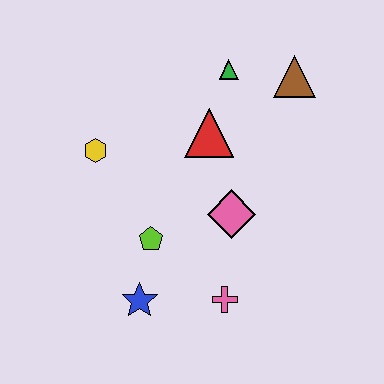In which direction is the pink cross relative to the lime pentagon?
The pink cross is to the right of the lime pentagon.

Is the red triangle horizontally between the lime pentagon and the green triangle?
Yes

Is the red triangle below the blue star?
No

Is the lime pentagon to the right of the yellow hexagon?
Yes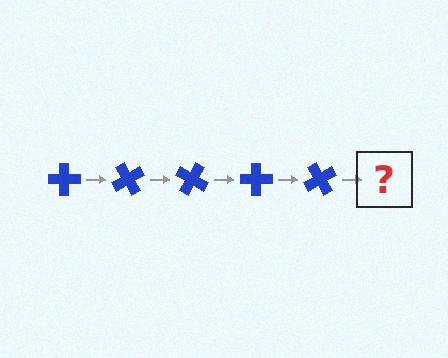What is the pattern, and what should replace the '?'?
The pattern is that the cross rotates 60 degrees each step. The '?' should be a blue cross rotated 300 degrees.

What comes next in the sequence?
The next element should be a blue cross rotated 300 degrees.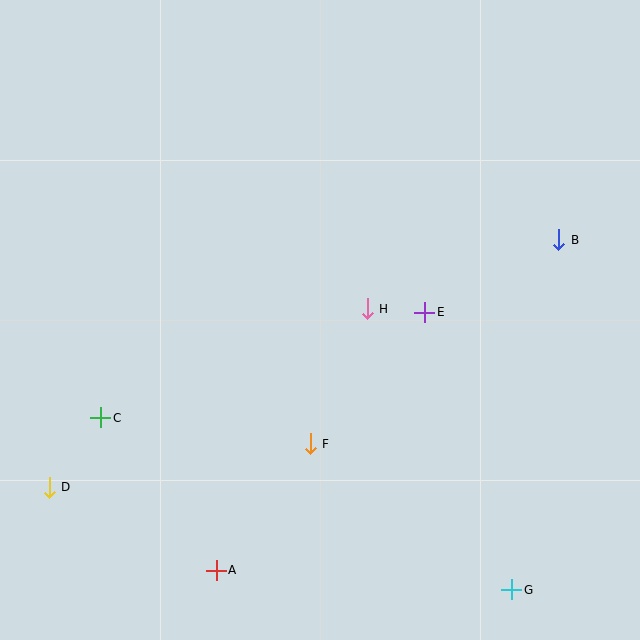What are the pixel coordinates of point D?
Point D is at (49, 487).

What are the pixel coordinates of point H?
Point H is at (367, 309).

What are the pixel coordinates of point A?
Point A is at (216, 570).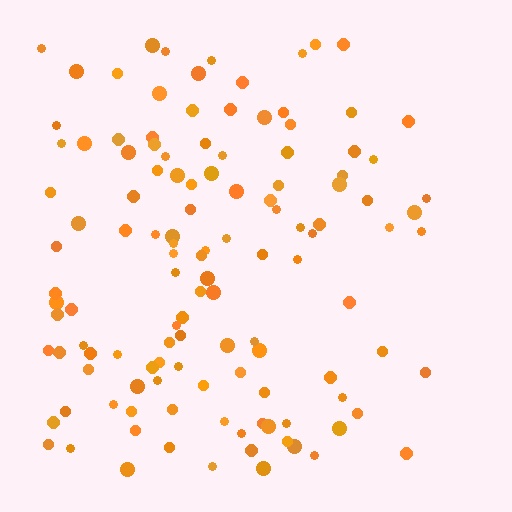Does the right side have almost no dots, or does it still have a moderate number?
Still a moderate number, just noticeably fewer than the left.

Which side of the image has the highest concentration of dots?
The left.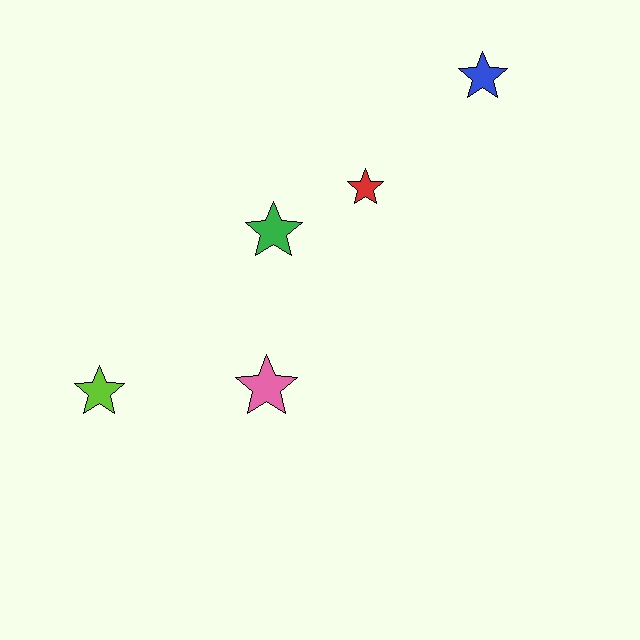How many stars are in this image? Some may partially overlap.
There are 5 stars.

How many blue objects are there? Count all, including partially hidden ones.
There is 1 blue object.